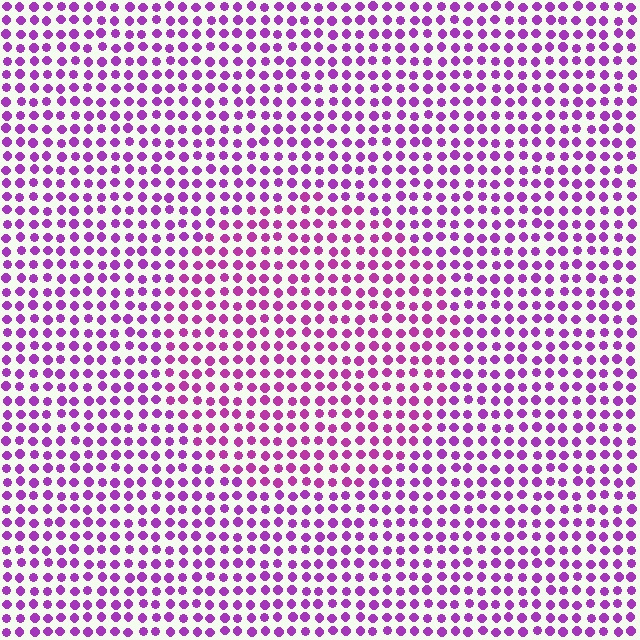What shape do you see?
I see a circle.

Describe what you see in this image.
The image is filled with small purple elements in a uniform arrangement. A circle-shaped region is visible where the elements are tinted to a slightly different hue, forming a subtle color boundary.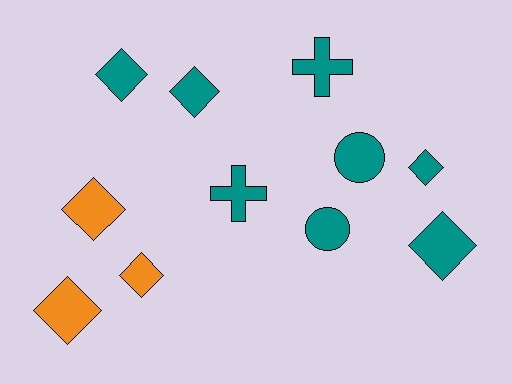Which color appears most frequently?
Teal, with 8 objects.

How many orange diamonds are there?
There are 3 orange diamonds.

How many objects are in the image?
There are 11 objects.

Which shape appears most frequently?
Diamond, with 7 objects.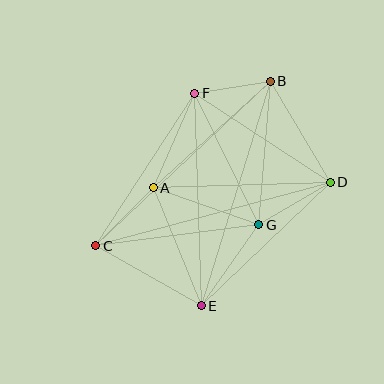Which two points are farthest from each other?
Points C and D are farthest from each other.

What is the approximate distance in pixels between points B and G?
The distance between B and G is approximately 144 pixels.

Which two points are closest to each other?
Points B and F are closest to each other.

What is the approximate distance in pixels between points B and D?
The distance between B and D is approximately 117 pixels.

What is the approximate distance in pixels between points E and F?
The distance between E and F is approximately 213 pixels.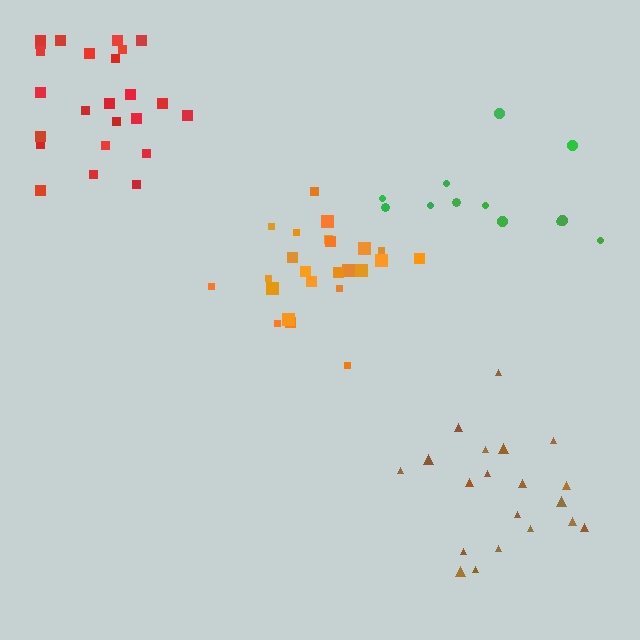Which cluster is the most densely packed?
Orange.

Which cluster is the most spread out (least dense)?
Green.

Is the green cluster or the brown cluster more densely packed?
Brown.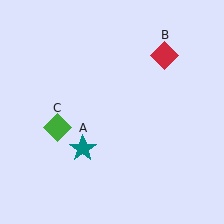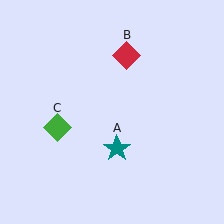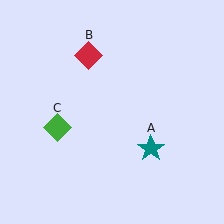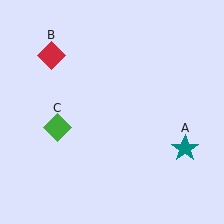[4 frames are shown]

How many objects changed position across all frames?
2 objects changed position: teal star (object A), red diamond (object B).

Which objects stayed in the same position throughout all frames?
Green diamond (object C) remained stationary.